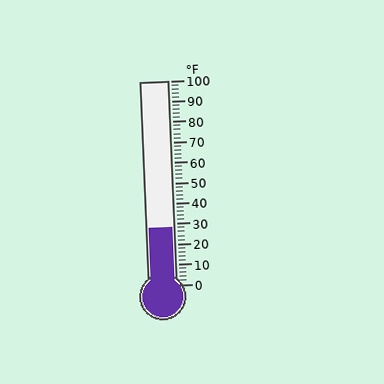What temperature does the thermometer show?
The thermometer shows approximately 28°F.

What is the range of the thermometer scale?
The thermometer scale ranges from 0°F to 100°F.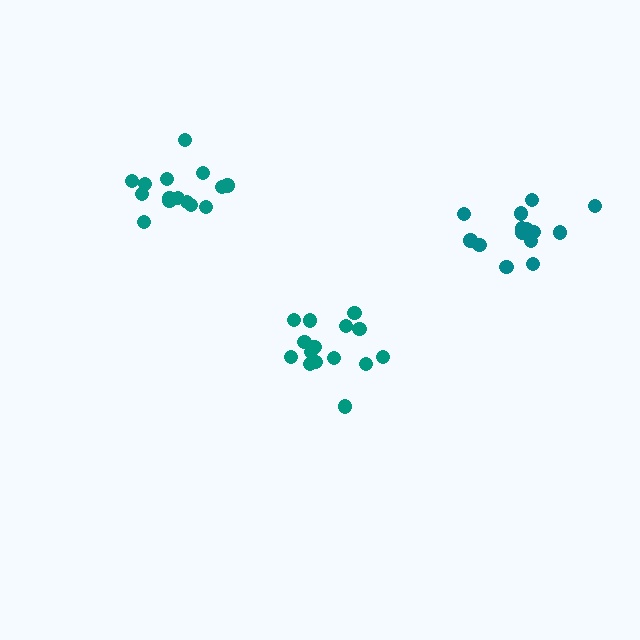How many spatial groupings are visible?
There are 3 spatial groupings.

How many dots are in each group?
Group 1: 15 dots, Group 2: 15 dots, Group 3: 15 dots (45 total).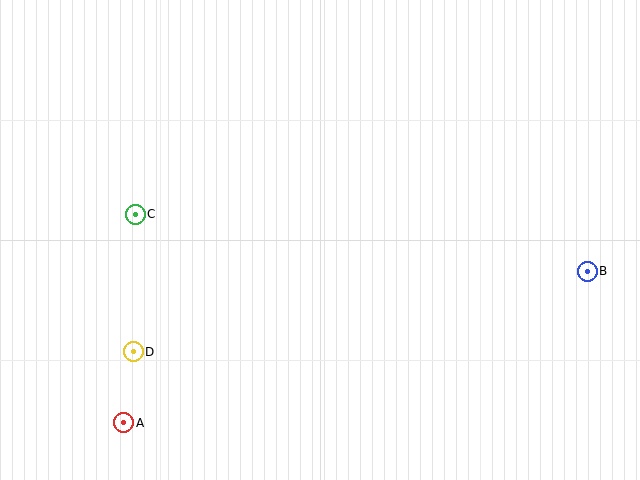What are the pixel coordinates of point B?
Point B is at (587, 271).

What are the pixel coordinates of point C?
Point C is at (135, 214).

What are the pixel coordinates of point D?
Point D is at (133, 352).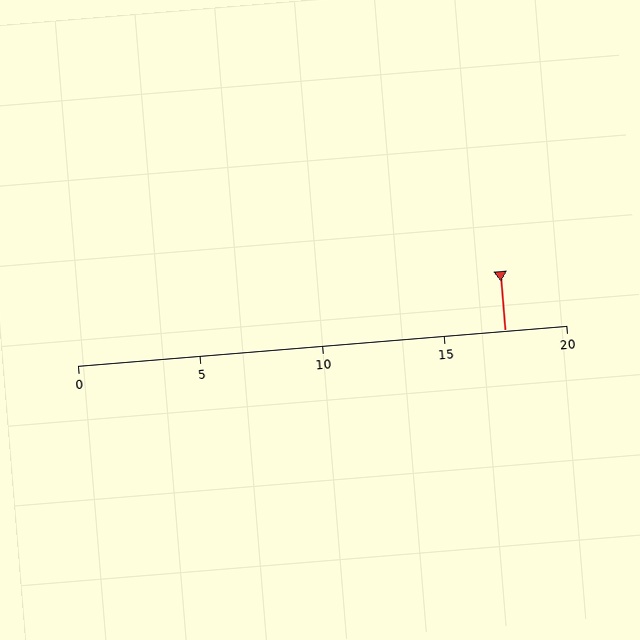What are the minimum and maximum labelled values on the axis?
The axis runs from 0 to 20.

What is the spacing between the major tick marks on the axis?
The major ticks are spaced 5 apart.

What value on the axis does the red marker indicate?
The marker indicates approximately 17.5.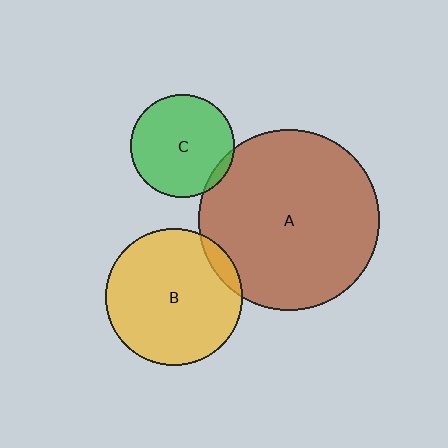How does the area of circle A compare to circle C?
Approximately 3.0 times.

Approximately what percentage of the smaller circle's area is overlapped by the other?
Approximately 10%.